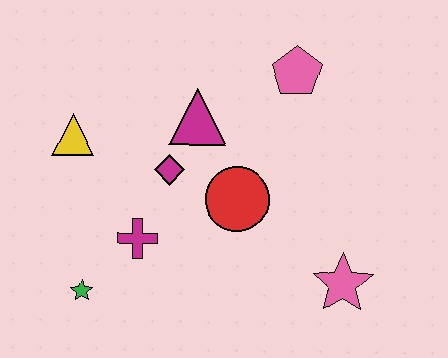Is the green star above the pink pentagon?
No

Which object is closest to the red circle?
The magenta diamond is closest to the red circle.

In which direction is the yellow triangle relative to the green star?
The yellow triangle is above the green star.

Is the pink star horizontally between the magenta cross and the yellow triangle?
No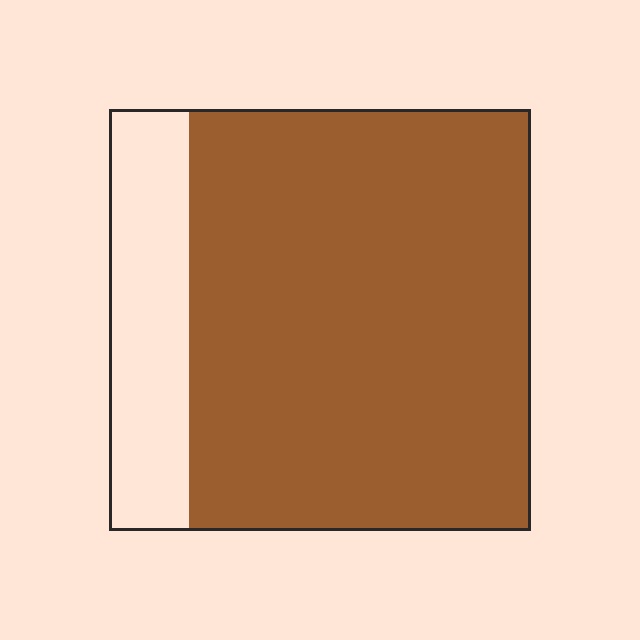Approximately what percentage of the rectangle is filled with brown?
Approximately 80%.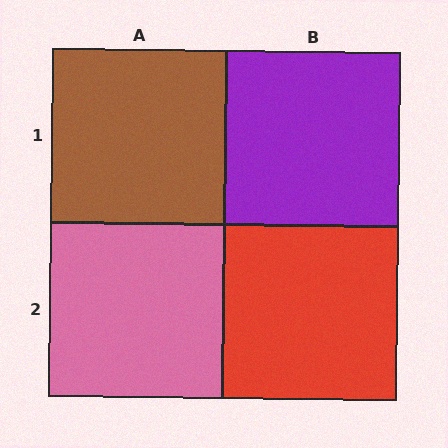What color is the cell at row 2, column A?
Pink.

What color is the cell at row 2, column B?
Red.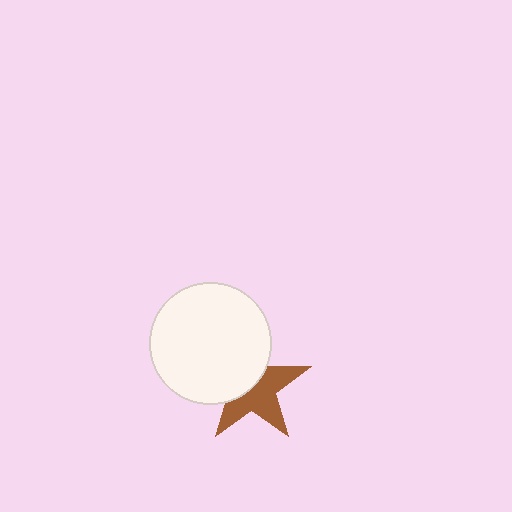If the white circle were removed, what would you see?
You would see the complete brown star.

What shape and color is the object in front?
The object in front is a white circle.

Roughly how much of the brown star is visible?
About half of it is visible (roughly 55%).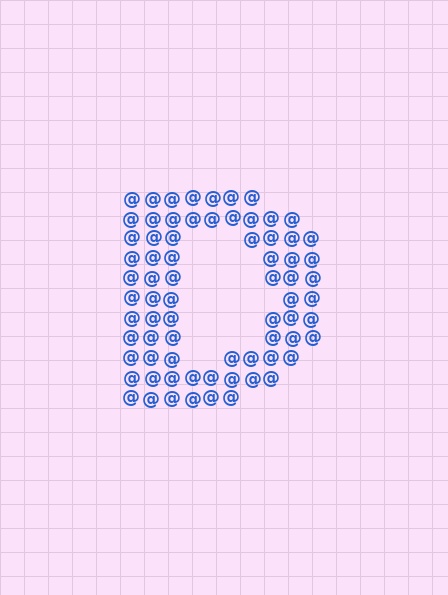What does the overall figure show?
The overall figure shows the letter D.